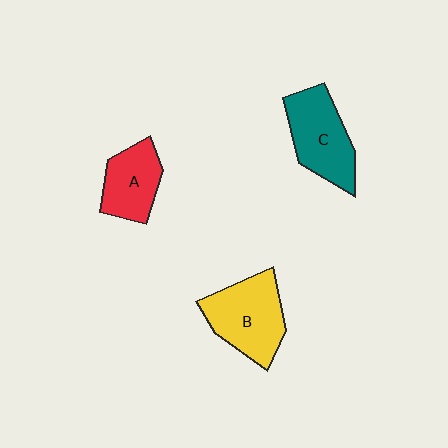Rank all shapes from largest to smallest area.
From largest to smallest: B (yellow), C (teal), A (red).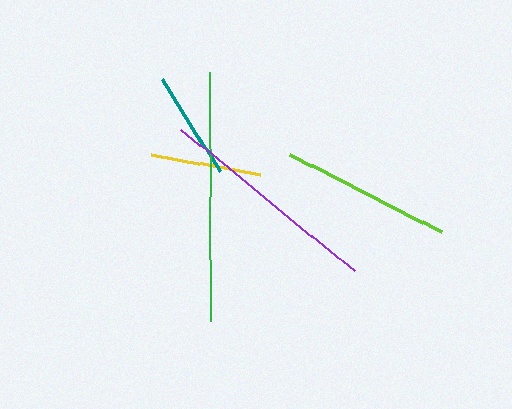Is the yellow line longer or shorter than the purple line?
The purple line is longer than the yellow line.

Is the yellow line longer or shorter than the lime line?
The lime line is longer than the yellow line.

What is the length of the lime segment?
The lime segment is approximately 171 pixels long.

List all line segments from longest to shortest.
From longest to shortest: green, purple, lime, yellow, teal.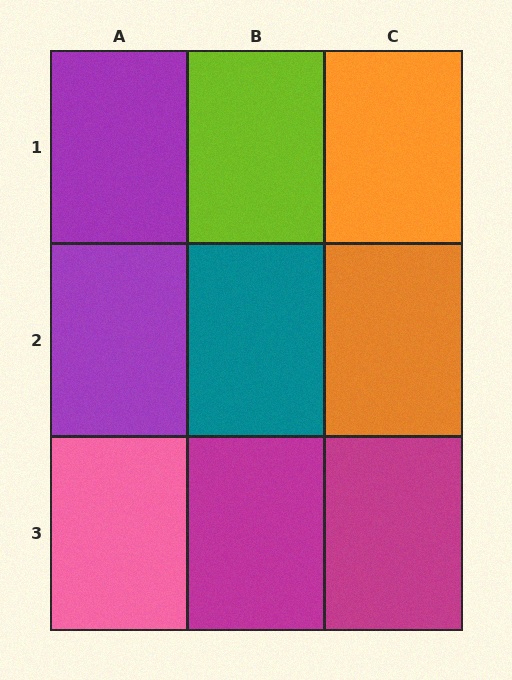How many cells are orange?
2 cells are orange.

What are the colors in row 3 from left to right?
Pink, magenta, magenta.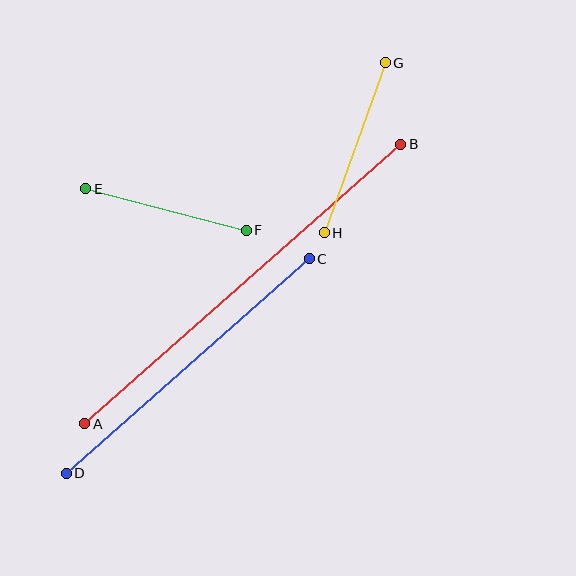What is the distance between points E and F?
The distance is approximately 166 pixels.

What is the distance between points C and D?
The distance is approximately 324 pixels.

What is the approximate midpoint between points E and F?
The midpoint is at approximately (166, 209) pixels.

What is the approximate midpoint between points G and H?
The midpoint is at approximately (355, 148) pixels.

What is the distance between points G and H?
The distance is approximately 180 pixels.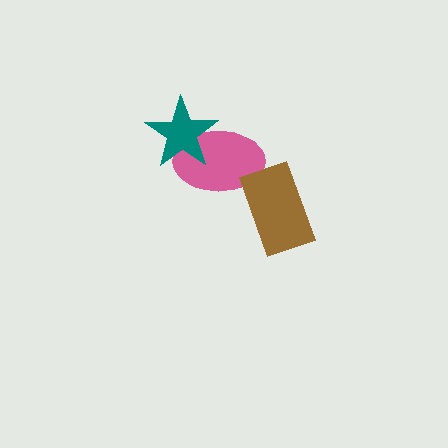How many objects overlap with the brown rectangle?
1 object overlaps with the brown rectangle.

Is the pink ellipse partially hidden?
Yes, it is partially covered by another shape.